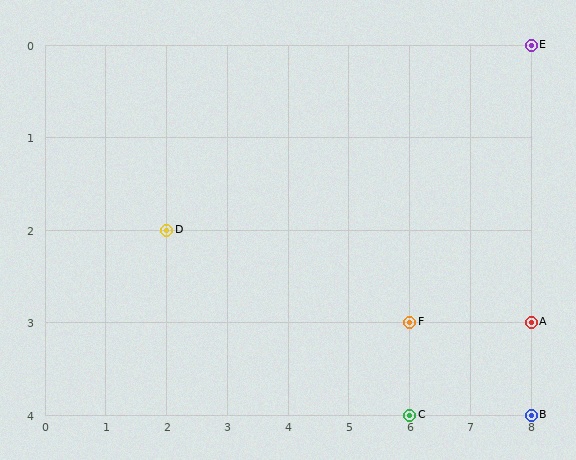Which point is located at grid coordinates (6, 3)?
Point F is at (6, 3).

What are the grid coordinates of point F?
Point F is at grid coordinates (6, 3).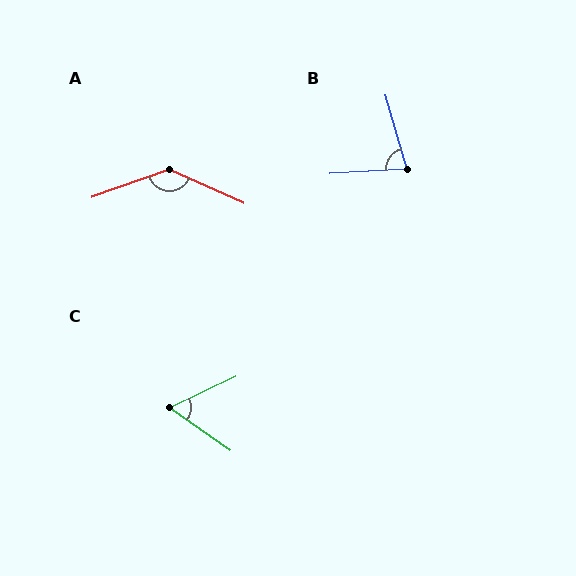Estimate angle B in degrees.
Approximately 78 degrees.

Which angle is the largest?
A, at approximately 137 degrees.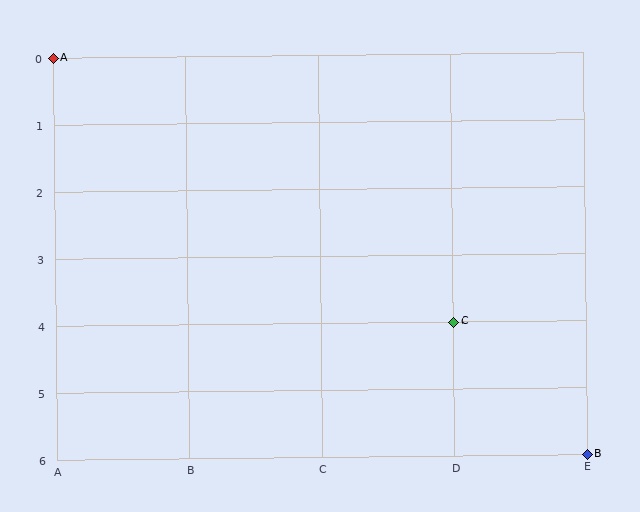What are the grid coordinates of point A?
Point A is at grid coordinates (A, 0).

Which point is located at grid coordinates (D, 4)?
Point C is at (D, 4).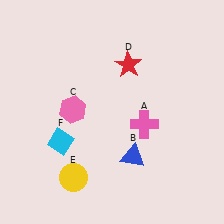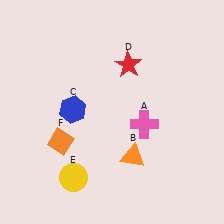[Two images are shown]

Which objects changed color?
B changed from blue to orange. C changed from pink to blue. F changed from cyan to orange.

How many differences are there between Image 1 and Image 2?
There are 3 differences between the two images.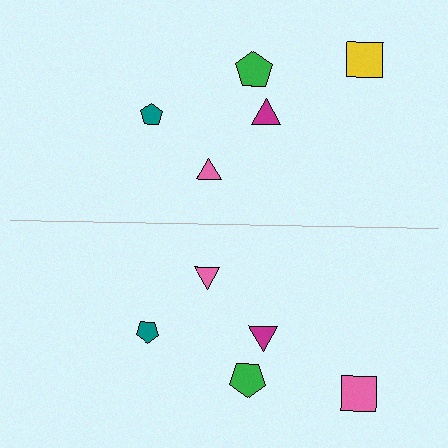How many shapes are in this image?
There are 10 shapes in this image.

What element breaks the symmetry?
The pink square on the bottom side breaks the symmetry — its mirror counterpart is yellow.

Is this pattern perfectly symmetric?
No, the pattern is not perfectly symmetric. The pink square on the bottom side breaks the symmetry — its mirror counterpart is yellow.